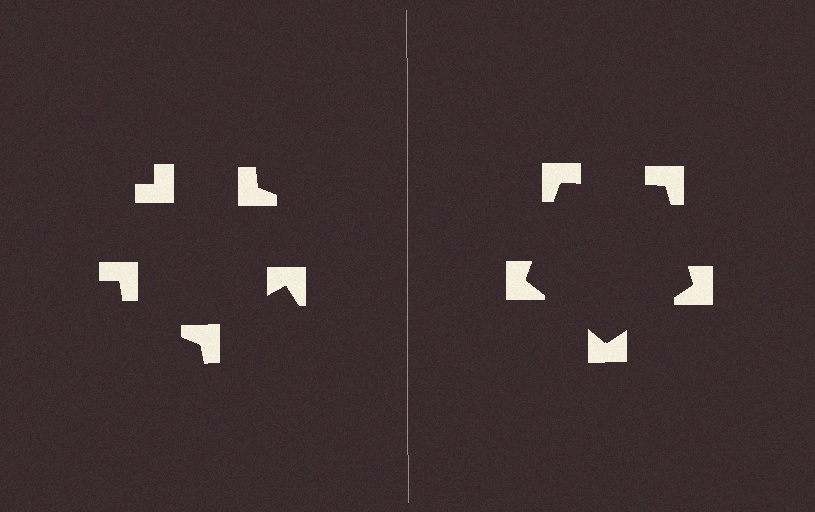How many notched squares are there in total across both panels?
10 — 5 on each side.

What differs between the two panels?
The notched squares are positioned identically on both sides; only the wedge orientations differ. On the right they align to a pentagon; on the left they are misaligned.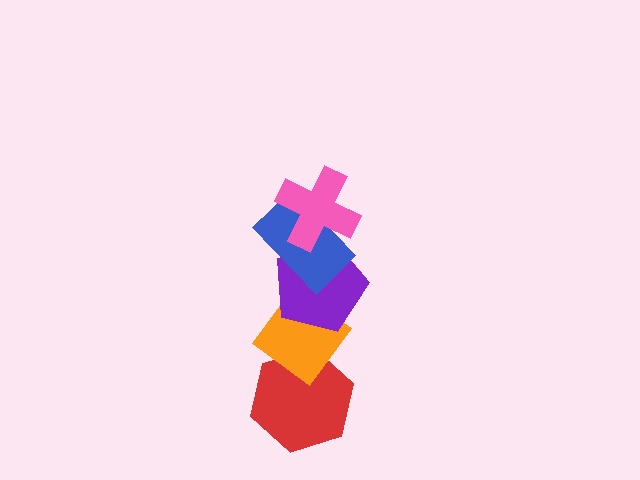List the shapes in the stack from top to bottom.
From top to bottom: the pink cross, the blue rectangle, the purple pentagon, the orange diamond, the red hexagon.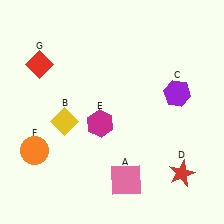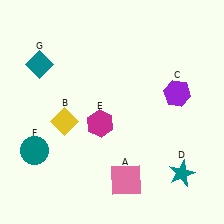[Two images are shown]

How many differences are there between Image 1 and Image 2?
There are 3 differences between the two images.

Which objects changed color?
D changed from red to teal. F changed from orange to teal. G changed from red to teal.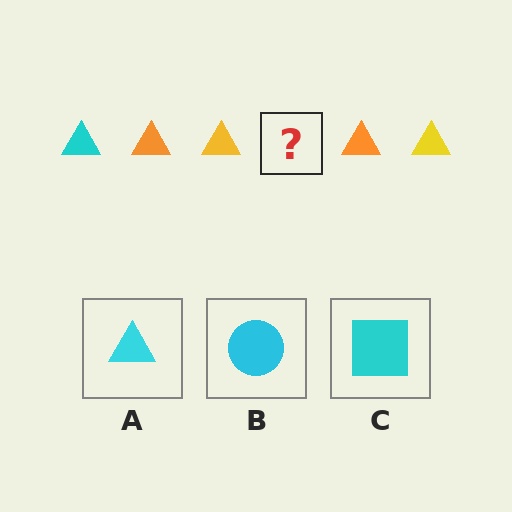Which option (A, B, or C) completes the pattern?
A.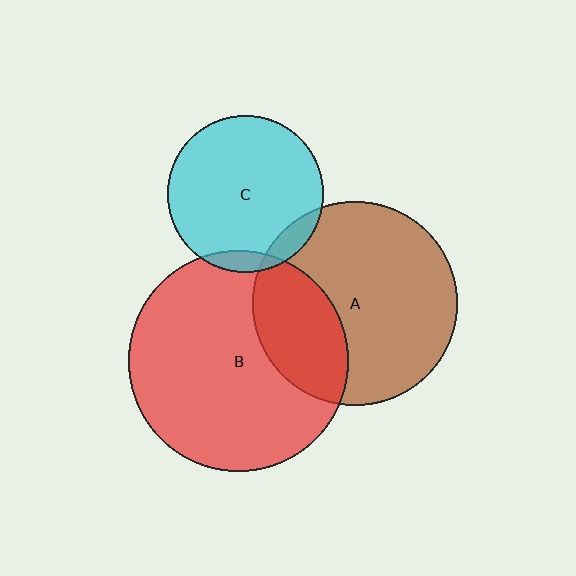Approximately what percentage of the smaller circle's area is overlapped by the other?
Approximately 5%.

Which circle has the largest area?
Circle B (red).